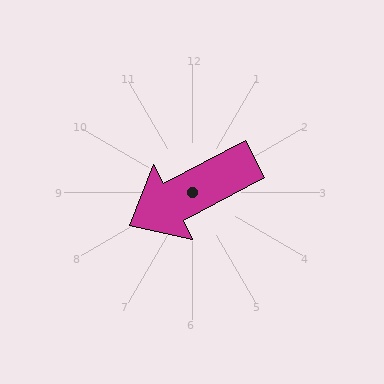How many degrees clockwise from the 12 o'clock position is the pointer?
Approximately 242 degrees.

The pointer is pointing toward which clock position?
Roughly 8 o'clock.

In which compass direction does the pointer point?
Southwest.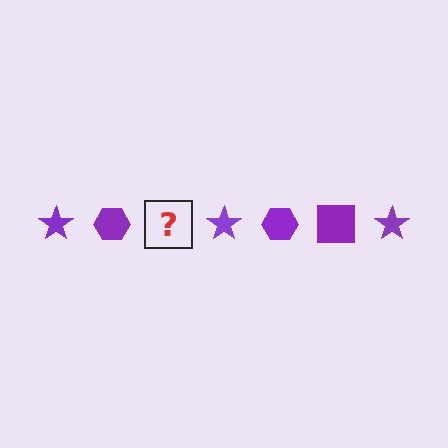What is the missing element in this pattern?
The missing element is a purple square.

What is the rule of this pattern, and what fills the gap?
The rule is that the pattern cycles through star, hexagon, square shapes in purple. The gap should be filled with a purple square.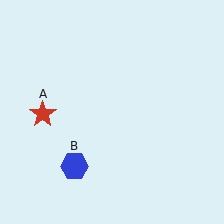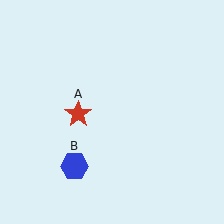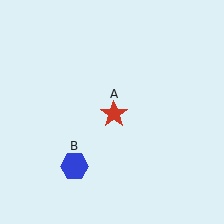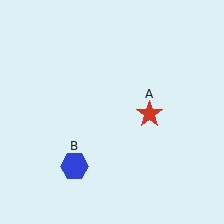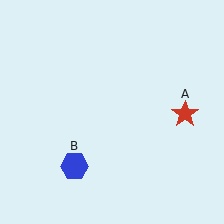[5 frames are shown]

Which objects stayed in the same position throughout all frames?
Blue hexagon (object B) remained stationary.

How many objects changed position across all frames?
1 object changed position: red star (object A).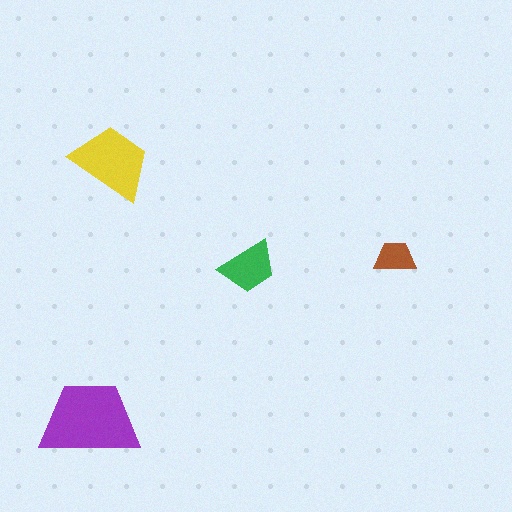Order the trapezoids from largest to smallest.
the purple one, the yellow one, the green one, the brown one.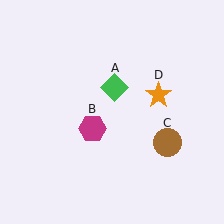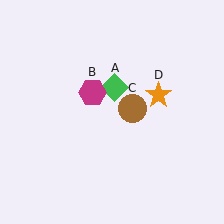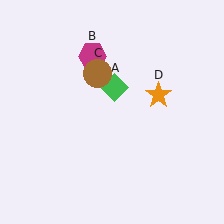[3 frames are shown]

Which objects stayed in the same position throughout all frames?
Green diamond (object A) and orange star (object D) remained stationary.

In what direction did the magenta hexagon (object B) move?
The magenta hexagon (object B) moved up.